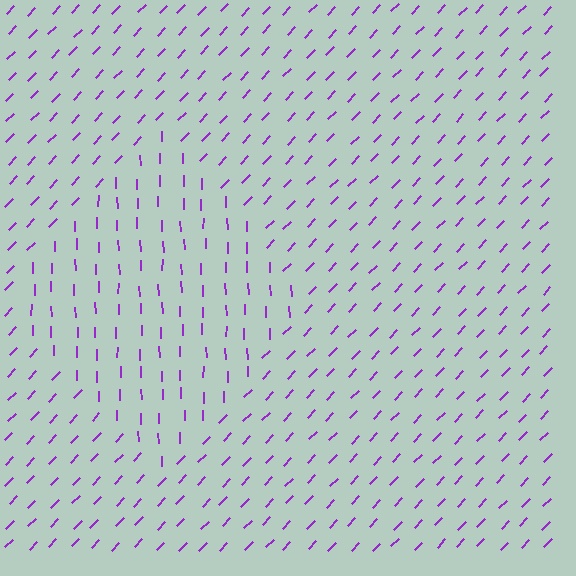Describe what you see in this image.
The image is filled with small purple line segments. A diamond region in the image has lines oriented differently from the surrounding lines, creating a visible texture boundary.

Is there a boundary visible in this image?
Yes, there is a texture boundary formed by a change in line orientation.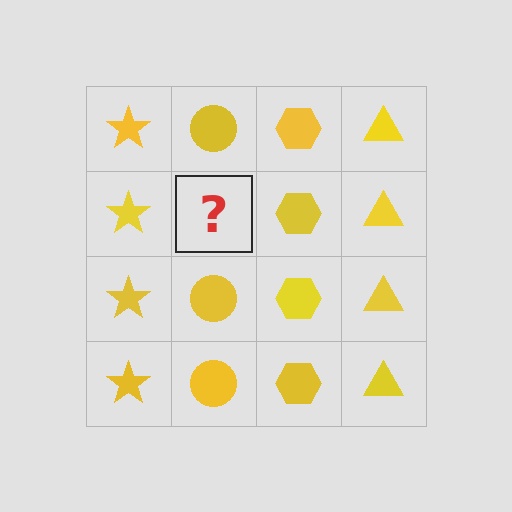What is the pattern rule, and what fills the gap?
The rule is that each column has a consistent shape. The gap should be filled with a yellow circle.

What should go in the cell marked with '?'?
The missing cell should contain a yellow circle.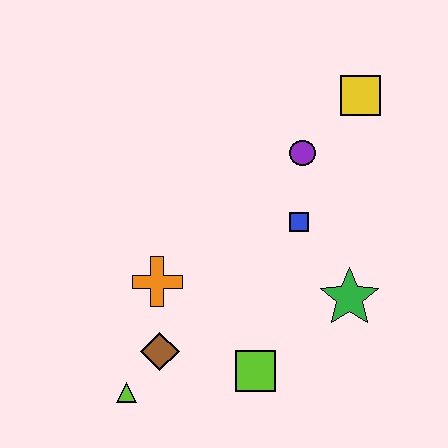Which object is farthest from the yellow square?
The lime triangle is farthest from the yellow square.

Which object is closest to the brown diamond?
The lime triangle is closest to the brown diamond.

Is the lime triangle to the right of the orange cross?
No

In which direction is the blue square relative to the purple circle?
The blue square is below the purple circle.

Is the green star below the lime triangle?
No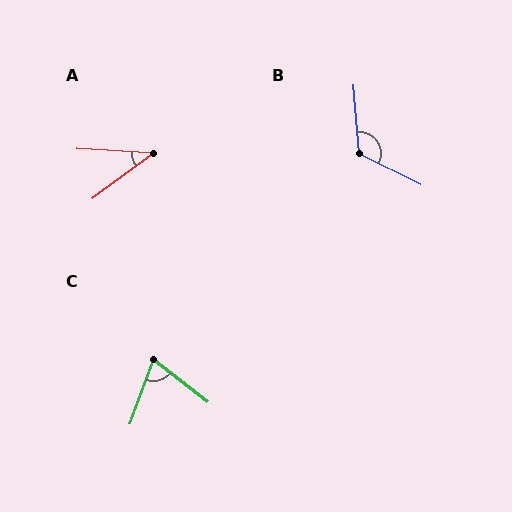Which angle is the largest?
B, at approximately 122 degrees.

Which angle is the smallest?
A, at approximately 39 degrees.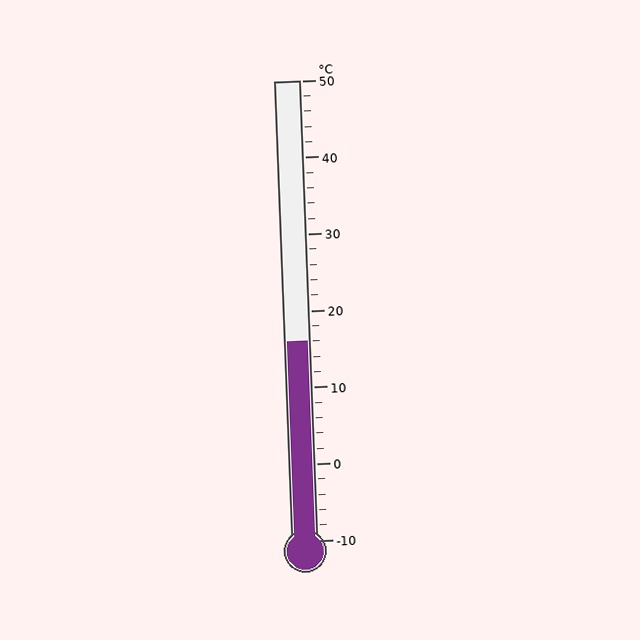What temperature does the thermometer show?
The thermometer shows approximately 16°C.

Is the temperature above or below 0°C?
The temperature is above 0°C.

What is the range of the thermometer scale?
The thermometer scale ranges from -10°C to 50°C.